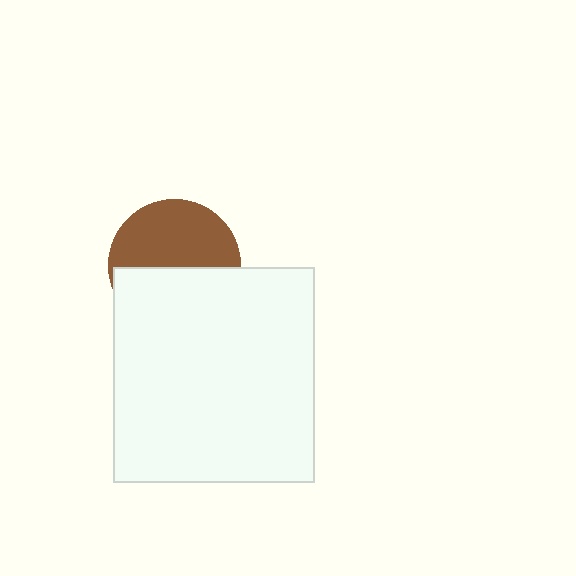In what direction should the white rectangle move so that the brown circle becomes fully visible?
The white rectangle should move down. That is the shortest direction to clear the overlap and leave the brown circle fully visible.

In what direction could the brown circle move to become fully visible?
The brown circle could move up. That would shift it out from behind the white rectangle entirely.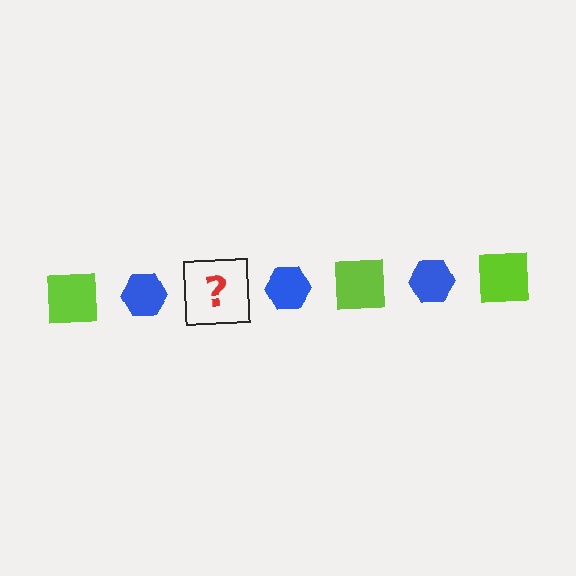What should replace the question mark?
The question mark should be replaced with a lime square.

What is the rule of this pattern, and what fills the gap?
The rule is that the pattern alternates between lime square and blue hexagon. The gap should be filled with a lime square.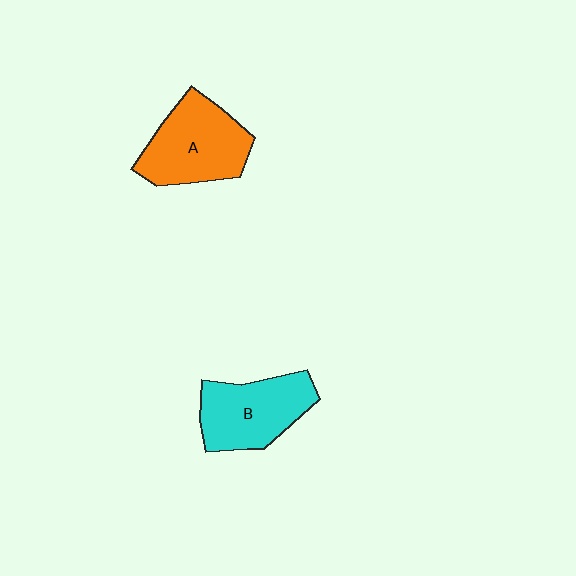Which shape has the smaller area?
Shape B (cyan).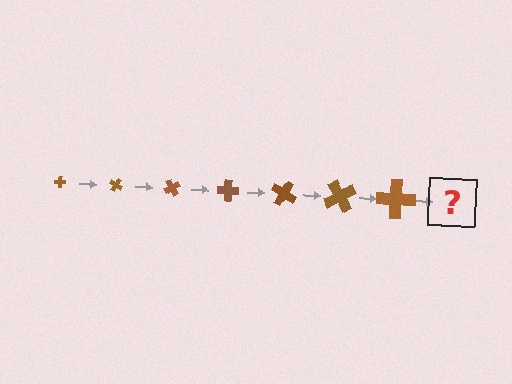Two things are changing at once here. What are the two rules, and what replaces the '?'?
The two rules are that the cross grows larger each step and it rotates 30 degrees each step. The '?' should be a cross, larger than the previous one and rotated 210 degrees from the start.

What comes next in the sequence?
The next element should be a cross, larger than the previous one and rotated 210 degrees from the start.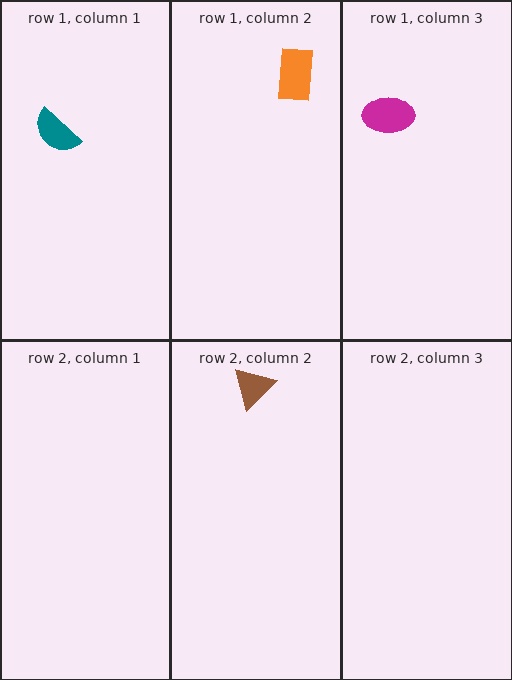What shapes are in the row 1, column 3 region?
The magenta ellipse.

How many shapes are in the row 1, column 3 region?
1.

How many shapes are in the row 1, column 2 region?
1.